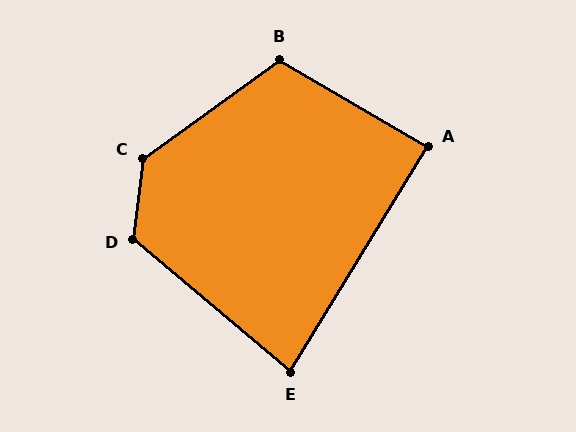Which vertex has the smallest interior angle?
E, at approximately 81 degrees.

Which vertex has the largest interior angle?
C, at approximately 132 degrees.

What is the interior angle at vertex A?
Approximately 89 degrees (approximately right).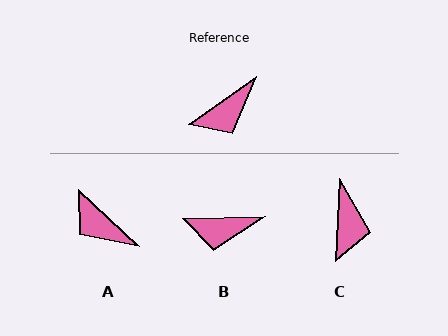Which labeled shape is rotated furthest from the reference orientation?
A, about 78 degrees away.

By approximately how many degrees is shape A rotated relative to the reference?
Approximately 78 degrees clockwise.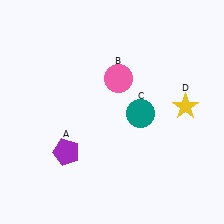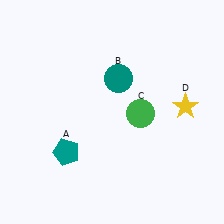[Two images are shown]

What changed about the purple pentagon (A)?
In Image 1, A is purple. In Image 2, it changed to teal.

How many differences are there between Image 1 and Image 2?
There are 3 differences between the two images.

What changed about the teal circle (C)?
In Image 1, C is teal. In Image 2, it changed to green.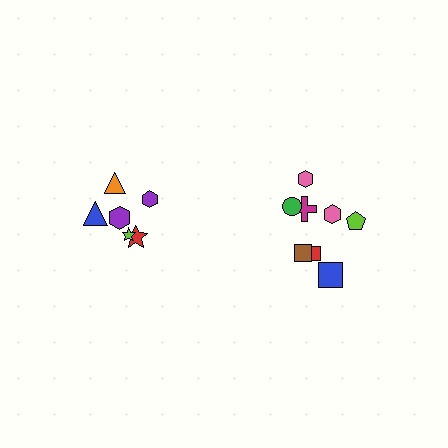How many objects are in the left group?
There are 6 objects.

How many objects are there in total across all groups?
There are 14 objects.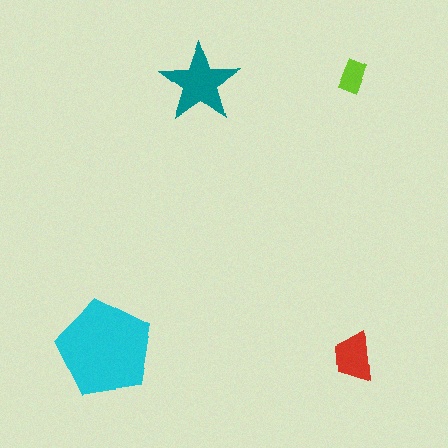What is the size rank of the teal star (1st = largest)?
2nd.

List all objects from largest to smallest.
The cyan pentagon, the teal star, the red trapezoid, the lime rectangle.